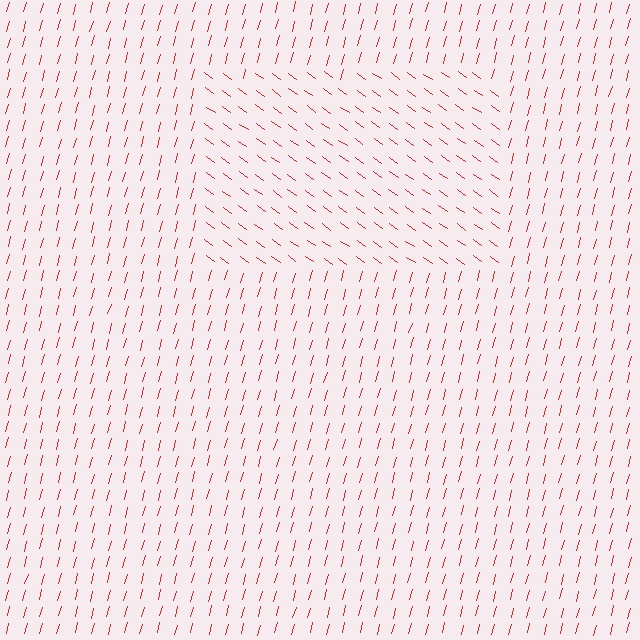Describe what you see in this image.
The image is filled with small red line segments. A rectangle region in the image has lines oriented differently from the surrounding lines, creating a visible texture boundary.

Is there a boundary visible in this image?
Yes, there is a texture boundary formed by a change in line orientation.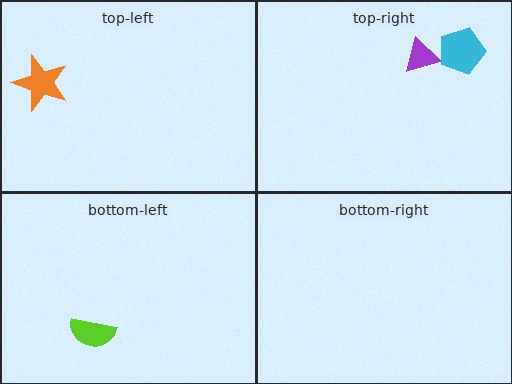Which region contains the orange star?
The top-left region.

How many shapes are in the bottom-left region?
1.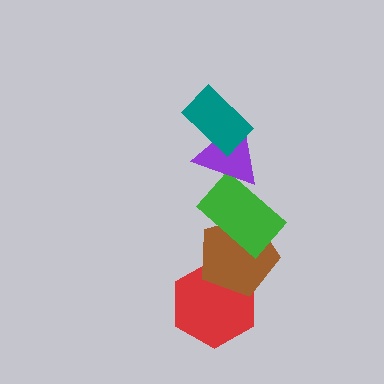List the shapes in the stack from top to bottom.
From top to bottom: the teal rectangle, the purple triangle, the green rectangle, the brown pentagon, the red hexagon.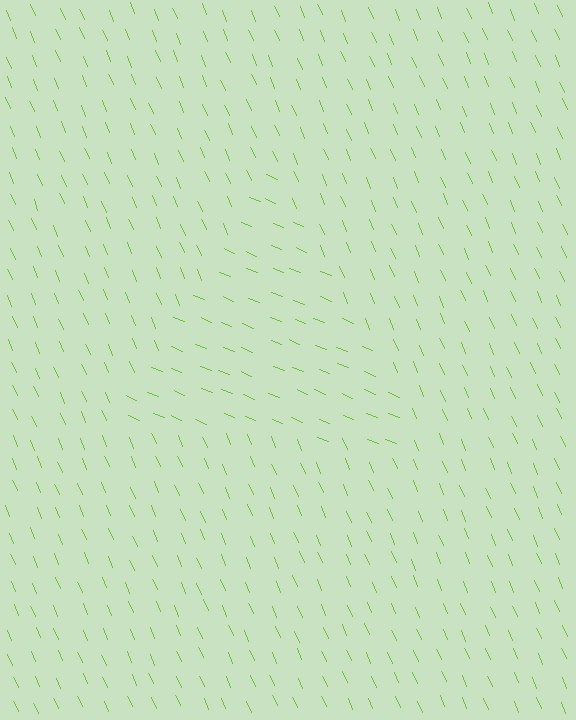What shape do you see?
I see a triangle.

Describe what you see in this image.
The image is filled with small lime line segments. A triangle region in the image has lines oriented differently from the surrounding lines, creating a visible texture boundary.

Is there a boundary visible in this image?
Yes, there is a texture boundary formed by a change in line orientation.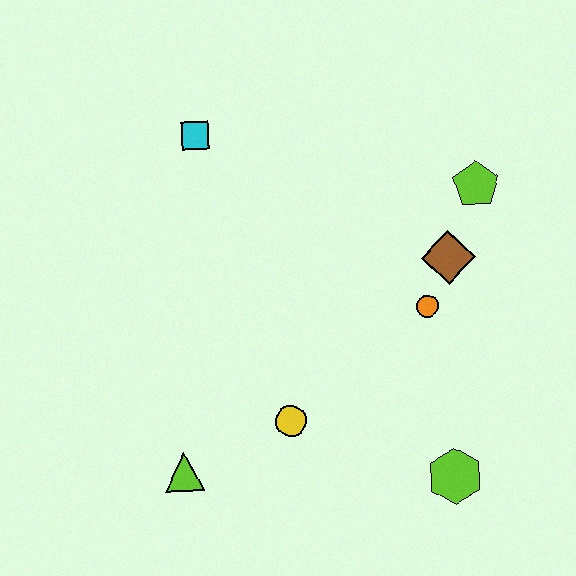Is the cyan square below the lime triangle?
No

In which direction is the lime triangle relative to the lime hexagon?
The lime triangle is to the left of the lime hexagon.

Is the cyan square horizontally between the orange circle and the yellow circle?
No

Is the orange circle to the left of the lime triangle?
No